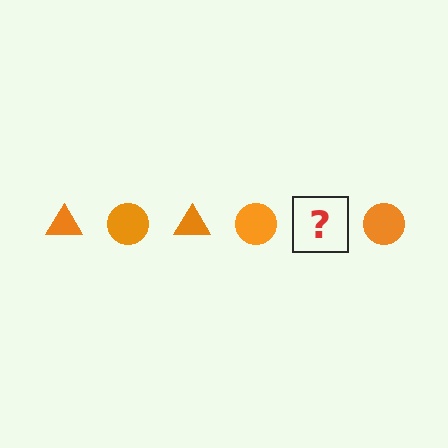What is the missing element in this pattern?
The missing element is an orange triangle.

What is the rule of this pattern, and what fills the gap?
The rule is that the pattern cycles through triangle, circle shapes in orange. The gap should be filled with an orange triangle.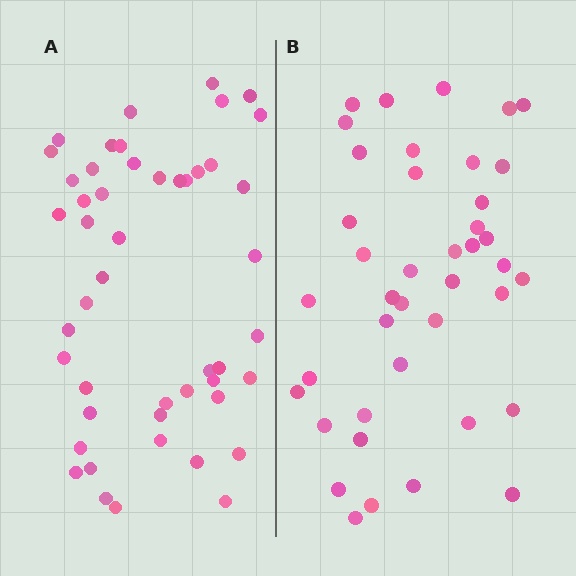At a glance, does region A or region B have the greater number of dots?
Region A (the left region) has more dots.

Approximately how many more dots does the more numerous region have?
Region A has roughly 8 or so more dots than region B.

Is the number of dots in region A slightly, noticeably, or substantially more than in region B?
Region A has only slightly more — the two regions are fairly close. The ratio is roughly 1.2 to 1.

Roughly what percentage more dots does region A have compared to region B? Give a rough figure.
About 15% more.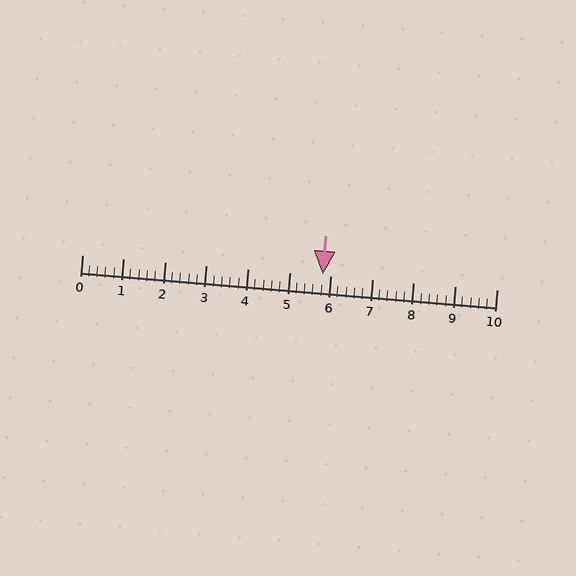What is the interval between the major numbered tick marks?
The major tick marks are spaced 1 units apart.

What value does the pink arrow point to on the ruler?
The pink arrow points to approximately 5.8.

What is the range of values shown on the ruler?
The ruler shows values from 0 to 10.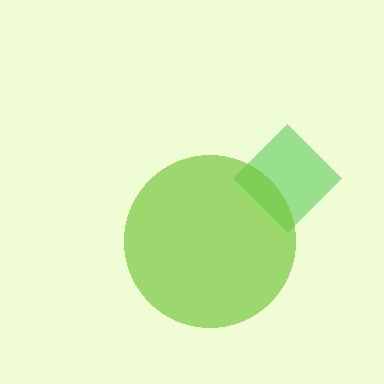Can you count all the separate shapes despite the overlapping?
Yes, there are 2 separate shapes.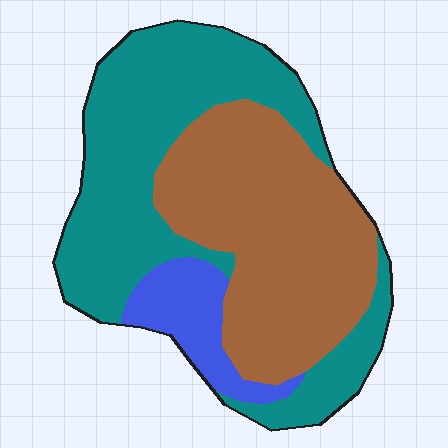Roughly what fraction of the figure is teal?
Teal covers 47% of the figure.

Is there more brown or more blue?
Brown.